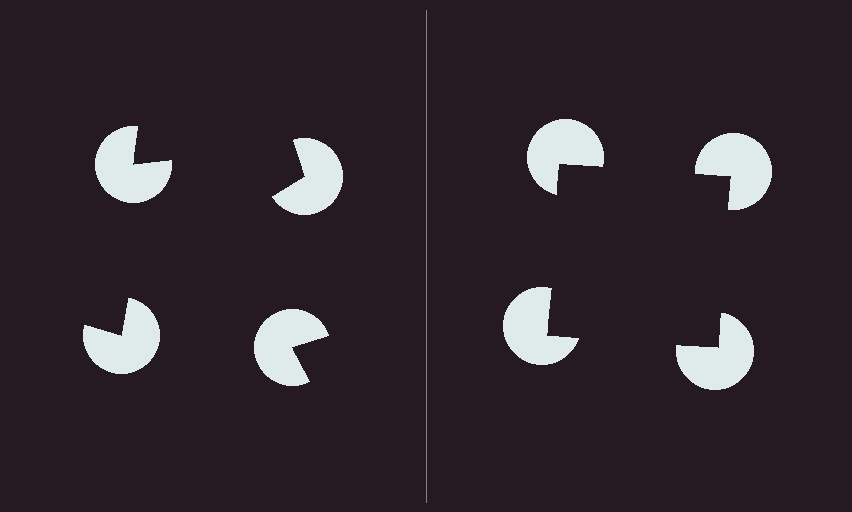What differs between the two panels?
The pac-man discs are positioned identically on both sides; only the wedge orientations differ. On the right they align to a square; on the left they are misaligned.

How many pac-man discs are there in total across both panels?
8 — 4 on each side.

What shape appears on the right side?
An illusory square.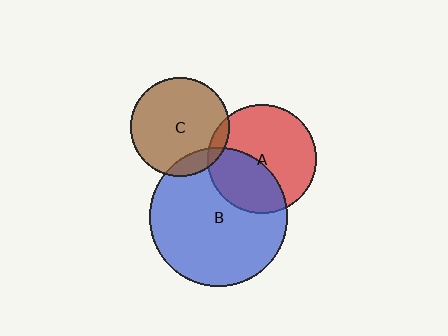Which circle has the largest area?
Circle B (blue).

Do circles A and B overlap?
Yes.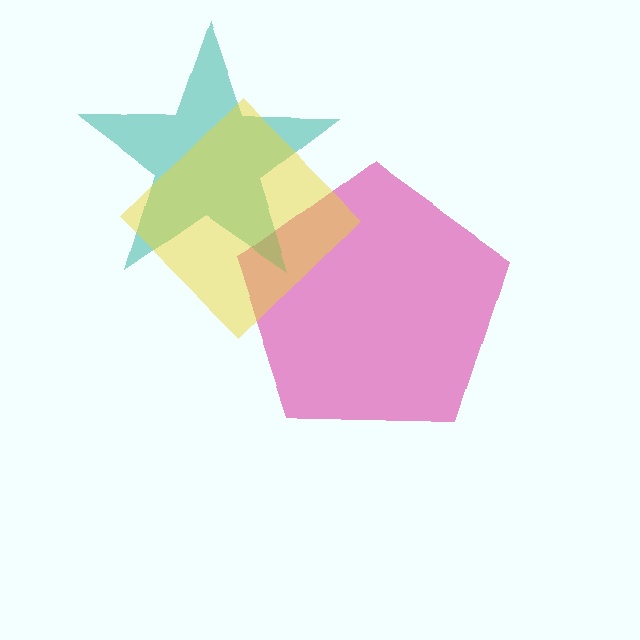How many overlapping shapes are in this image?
There are 3 overlapping shapes in the image.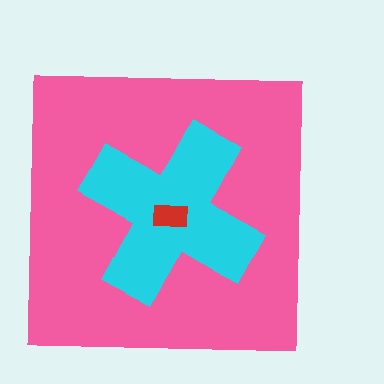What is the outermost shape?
The pink square.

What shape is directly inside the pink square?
The cyan cross.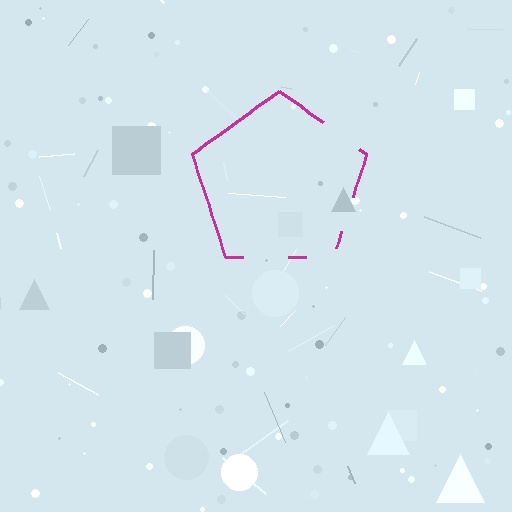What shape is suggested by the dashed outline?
The dashed outline suggests a pentagon.